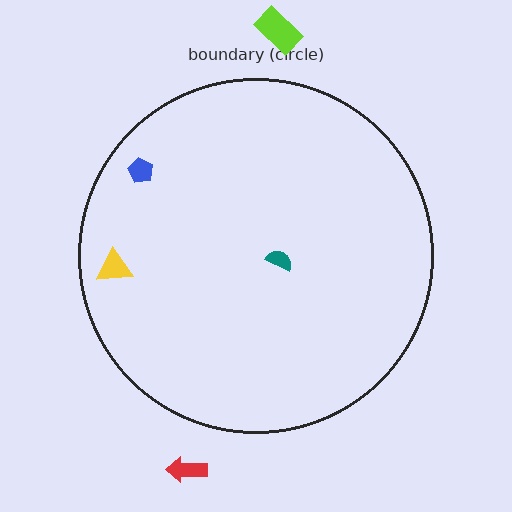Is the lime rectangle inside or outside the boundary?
Outside.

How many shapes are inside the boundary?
3 inside, 2 outside.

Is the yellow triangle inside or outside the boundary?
Inside.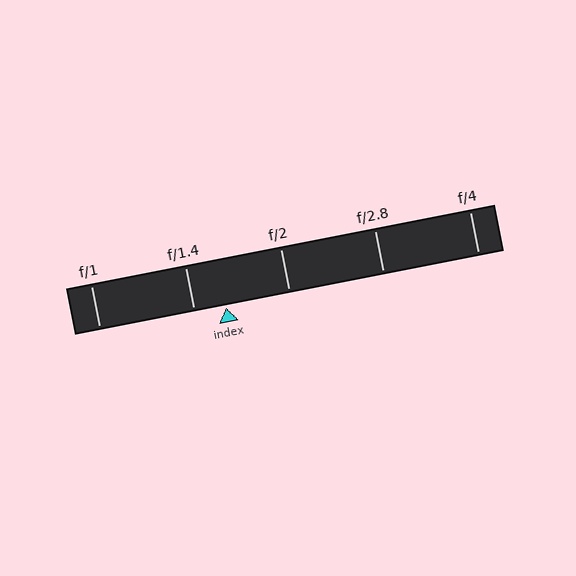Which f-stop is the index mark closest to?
The index mark is closest to f/1.4.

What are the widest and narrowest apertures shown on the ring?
The widest aperture shown is f/1 and the narrowest is f/4.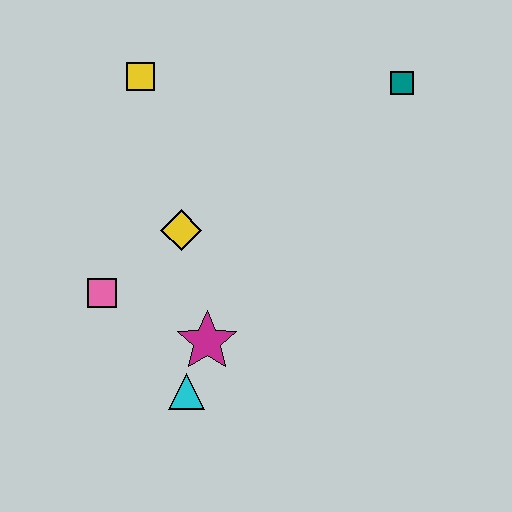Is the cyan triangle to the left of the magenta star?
Yes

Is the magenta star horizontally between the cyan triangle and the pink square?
No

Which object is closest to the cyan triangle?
The magenta star is closest to the cyan triangle.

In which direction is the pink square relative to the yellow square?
The pink square is below the yellow square.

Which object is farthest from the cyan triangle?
The teal square is farthest from the cyan triangle.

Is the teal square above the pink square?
Yes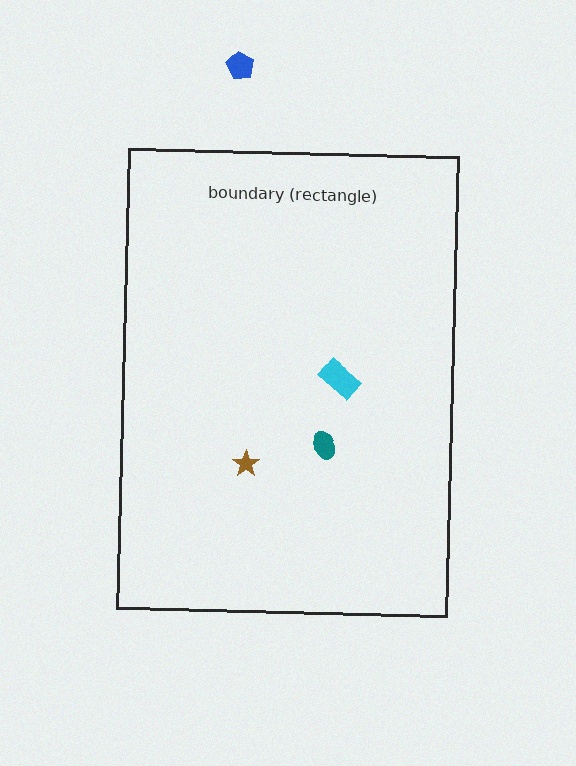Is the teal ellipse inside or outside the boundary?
Inside.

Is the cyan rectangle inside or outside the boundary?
Inside.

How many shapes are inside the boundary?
3 inside, 1 outside.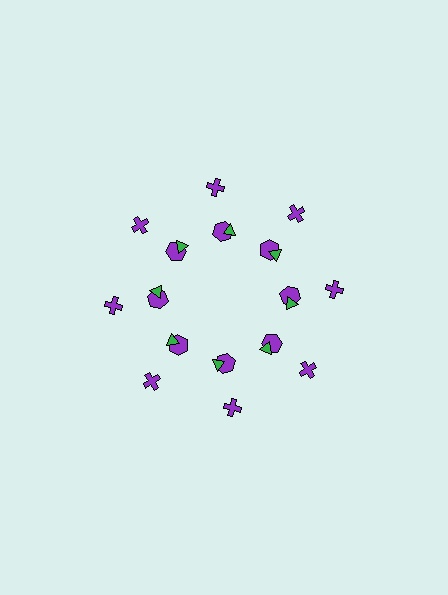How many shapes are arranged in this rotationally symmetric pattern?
There are 24 shapes, arranged in 8 groups of 3.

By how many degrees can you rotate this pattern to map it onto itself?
The pattern maps onto itself every 45 degrees of rotation.